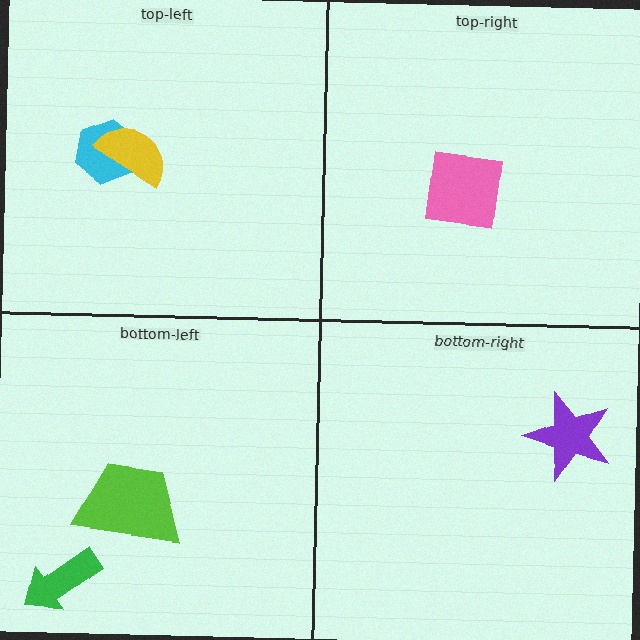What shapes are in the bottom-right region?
The purple star.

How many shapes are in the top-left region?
2.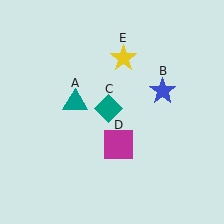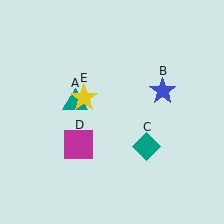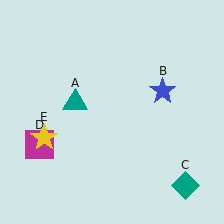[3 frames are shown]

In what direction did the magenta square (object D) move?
The magenta square (object D) moved left.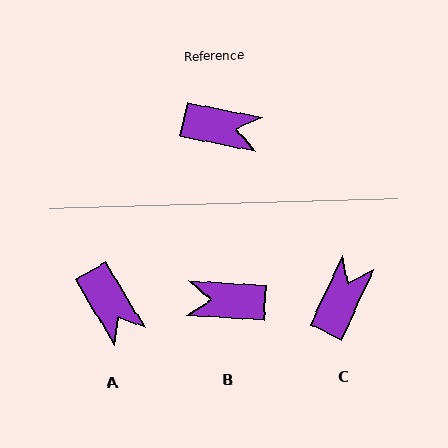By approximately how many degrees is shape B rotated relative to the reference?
Approximately 172 degrees clockwise.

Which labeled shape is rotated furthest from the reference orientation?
B, about 172 degrees away.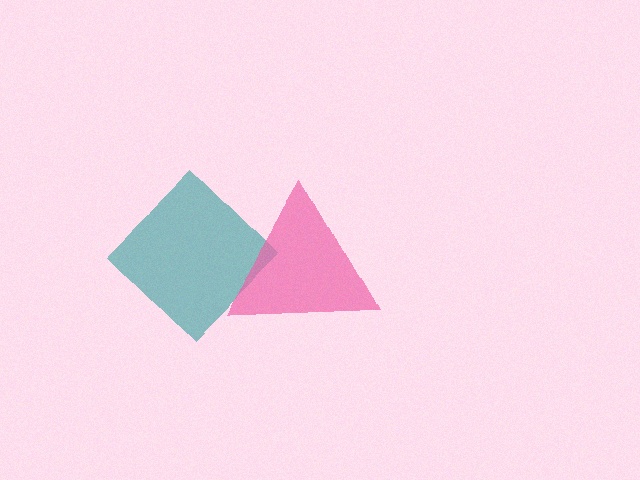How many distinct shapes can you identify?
There are 2 distinct shapes: a teal diamond, a pink triangle.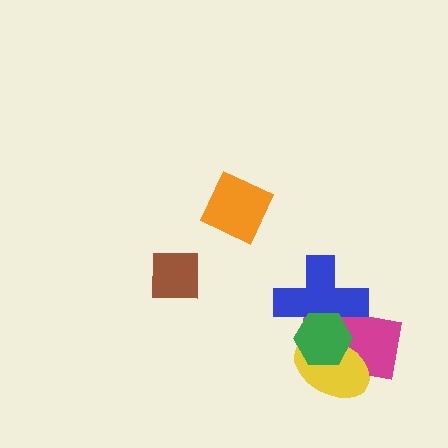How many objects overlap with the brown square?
0 objects overlap with the brown square.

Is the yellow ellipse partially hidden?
Yes, it is partially covered by another shape.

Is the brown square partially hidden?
No, no other shape covers it.